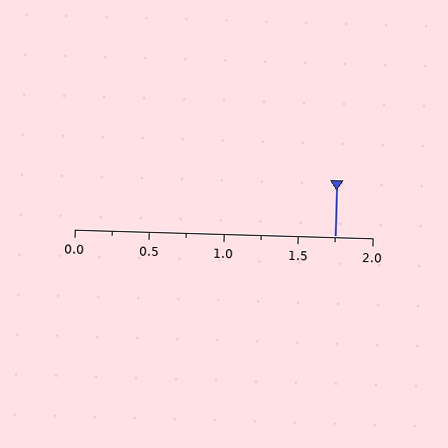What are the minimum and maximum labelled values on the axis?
The axis runs from 0.0 to 2.0.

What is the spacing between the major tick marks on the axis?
The major ticks are spaced 0.5 apart.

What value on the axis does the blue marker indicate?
The marker indicates approximately 1.75.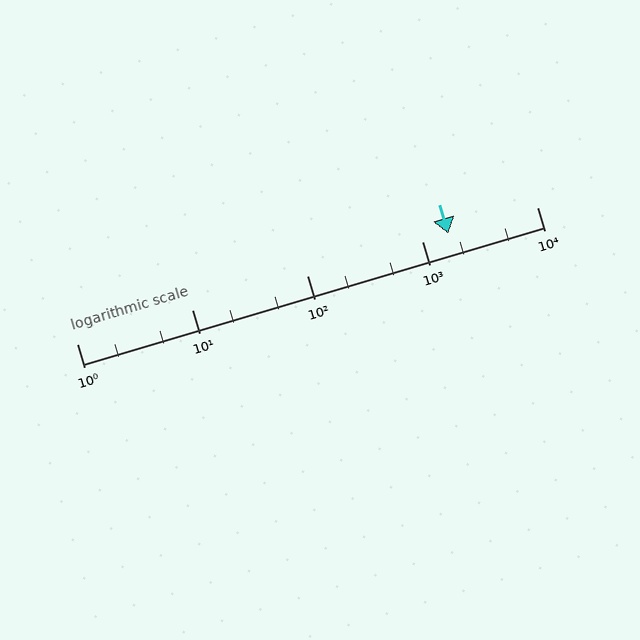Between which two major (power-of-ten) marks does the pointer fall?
The pointer is between 1000 and 10000.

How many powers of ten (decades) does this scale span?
The scale spans 4 decades, from 1 to 10000.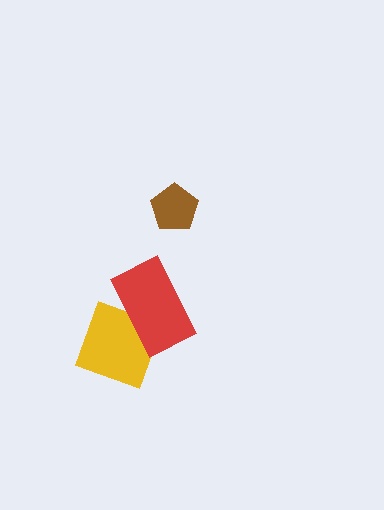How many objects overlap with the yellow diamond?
1 object overlaps with the yellow diamond.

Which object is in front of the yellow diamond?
The red rectangle is in front of the yellow diamond.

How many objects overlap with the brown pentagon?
0 objects overlap with the brown pentagon.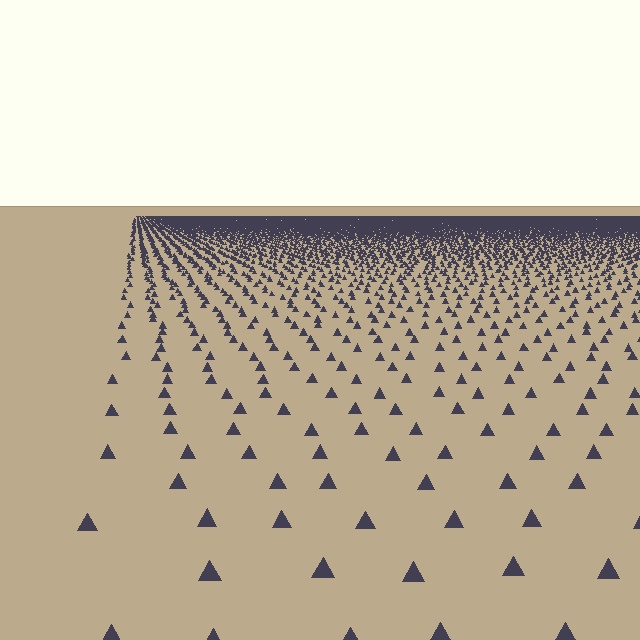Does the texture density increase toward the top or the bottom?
Density increases toward the top.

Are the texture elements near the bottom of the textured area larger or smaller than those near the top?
Larger. Near the bottom, elements are closer to the viewer and appear at a bigger on-screen size.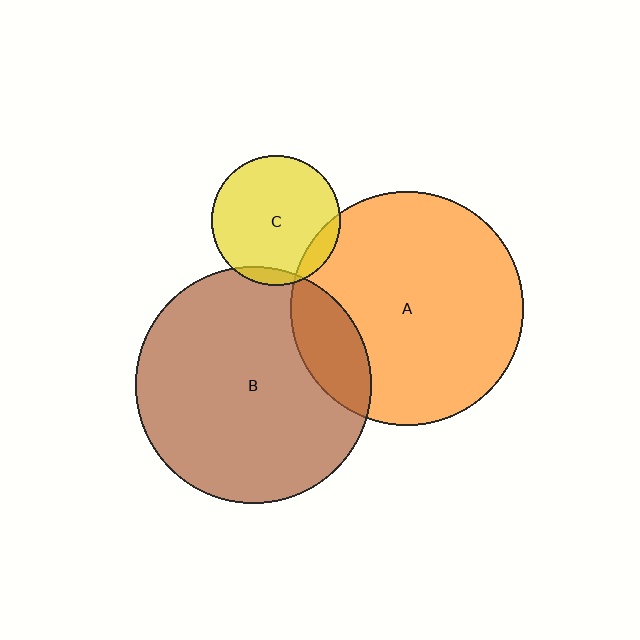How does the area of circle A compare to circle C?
Approximately 3.3 times.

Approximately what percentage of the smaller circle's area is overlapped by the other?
Approximately 15%.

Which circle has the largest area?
Circle B (brown).